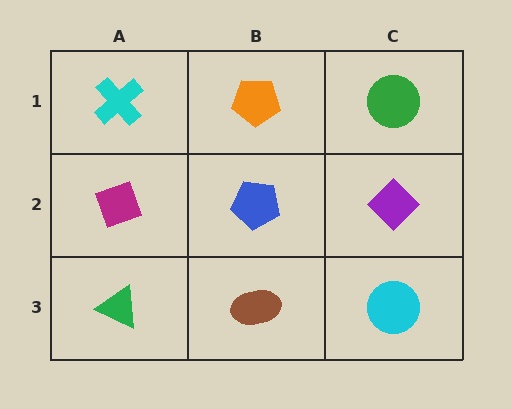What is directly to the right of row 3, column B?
A cyan circle.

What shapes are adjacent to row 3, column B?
A blue pentagon (row 2, column B), a green triangle (row 3, column A), a cyan circle (row 3, column C).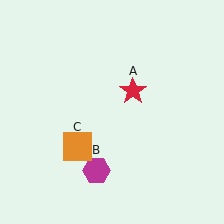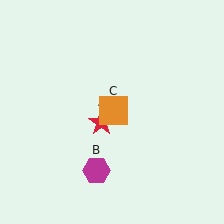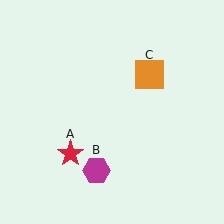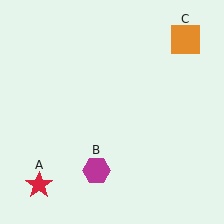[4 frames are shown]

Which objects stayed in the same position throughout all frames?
Magenta hexagon (object B) remained stationary.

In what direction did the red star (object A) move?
The red star (object A) moved down and to the left.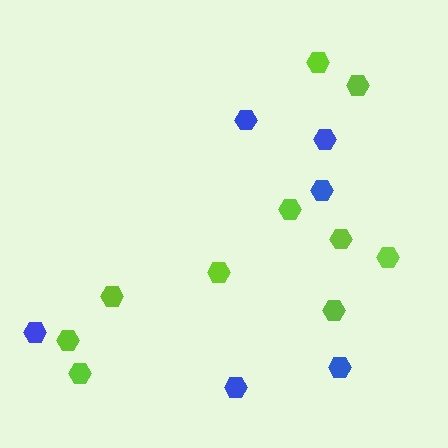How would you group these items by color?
There are 2 groups: one group of blue hexagons (6) and one group of lime hexagons (10).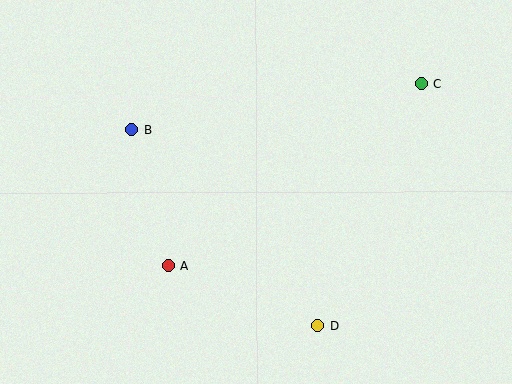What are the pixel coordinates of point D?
Point D is at (318, 326).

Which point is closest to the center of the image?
Point A at (168, 266) is closest to the center.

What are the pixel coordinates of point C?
Point C is at (421, 84).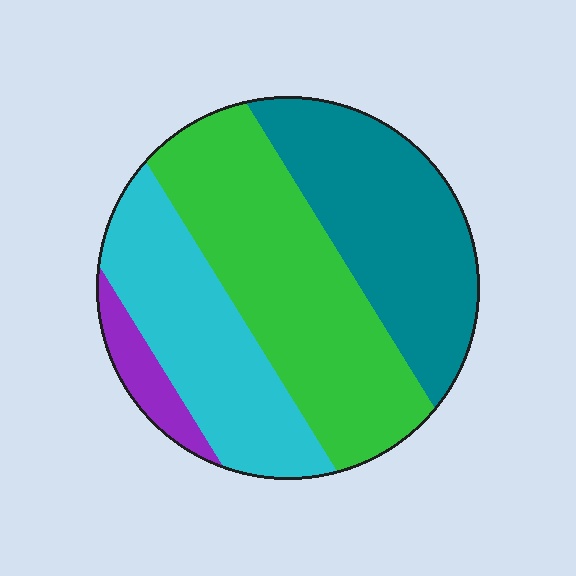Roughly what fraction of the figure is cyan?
Cyan covers 26% of the figure.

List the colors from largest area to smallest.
From largest to smallest: green, teal, cyan, purple.